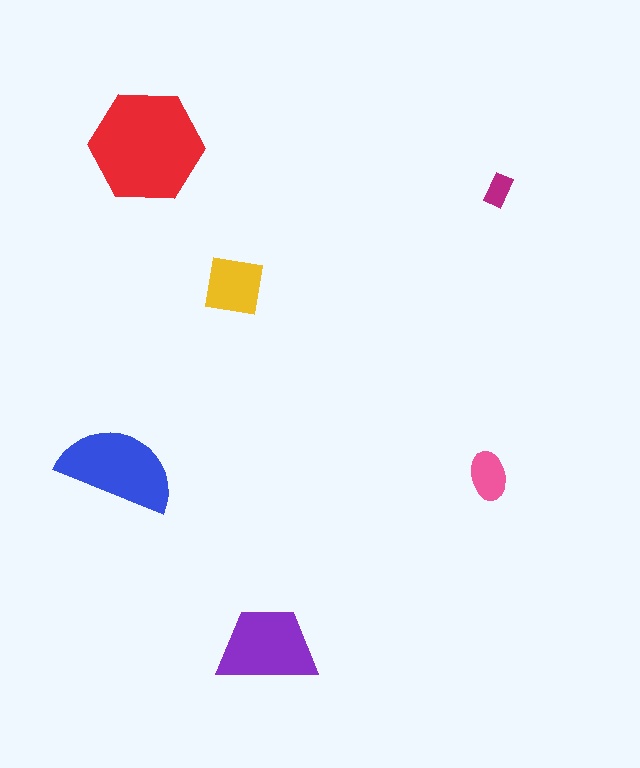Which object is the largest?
The red hexagon.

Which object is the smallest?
The magenta rectangle.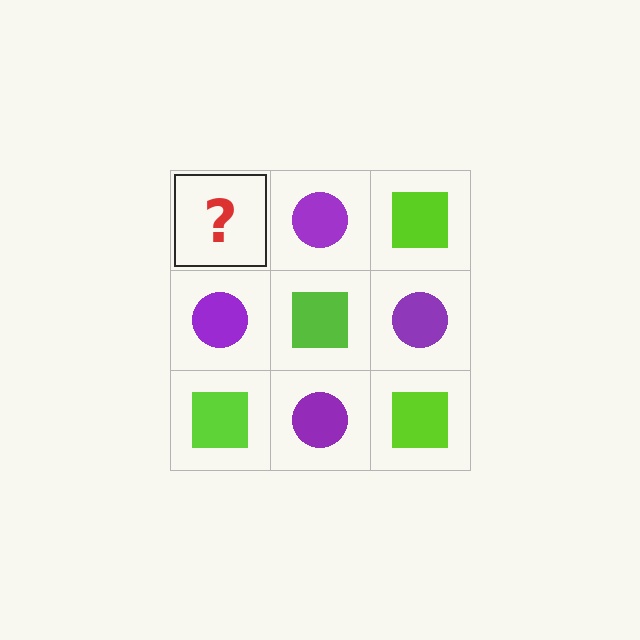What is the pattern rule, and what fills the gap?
The rule is that it alternates lime square and purple circle in a checkerboard pattern. The gap should be filled with a lime square.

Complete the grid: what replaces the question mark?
The question mark should be replaced with a lime square.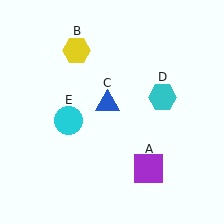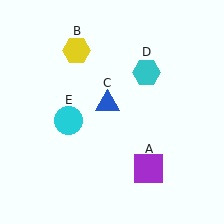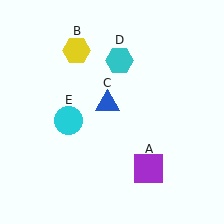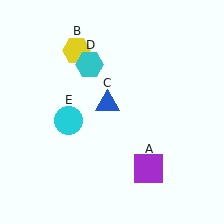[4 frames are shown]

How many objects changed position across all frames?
1 object changed position: cyan hexagon (object D).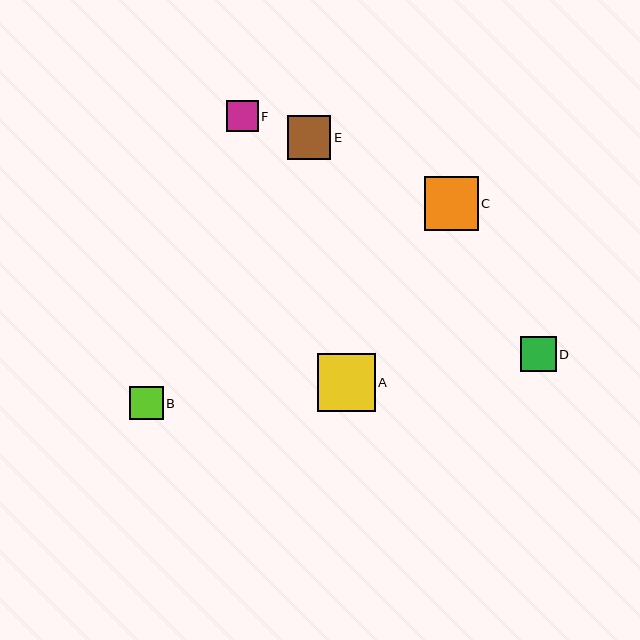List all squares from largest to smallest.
From largest to smallest: A, C, E, D, B, F.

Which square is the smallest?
Square F is the smallest with a size of approximately 31 pixels.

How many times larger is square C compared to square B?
Square C is approximately 1.6 times the size of square B.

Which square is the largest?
Square A is the largest with a size of approximately 58 pixels.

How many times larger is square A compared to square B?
Square A is approximately 1.7 times the size of square B.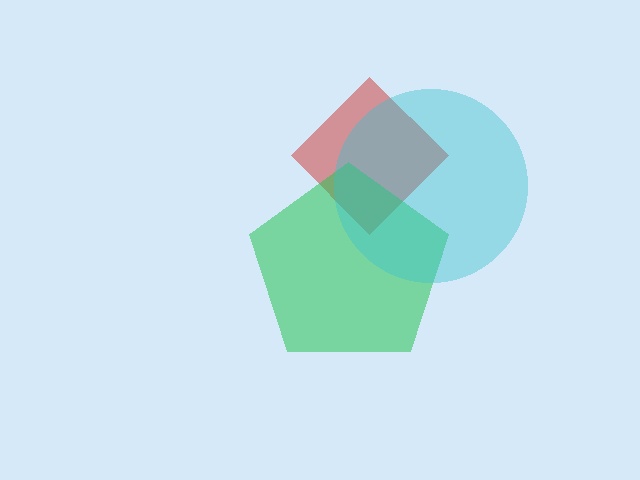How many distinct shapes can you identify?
There are 3 distinct shapes: a red diamond, a green pentagon, a cyan circle.